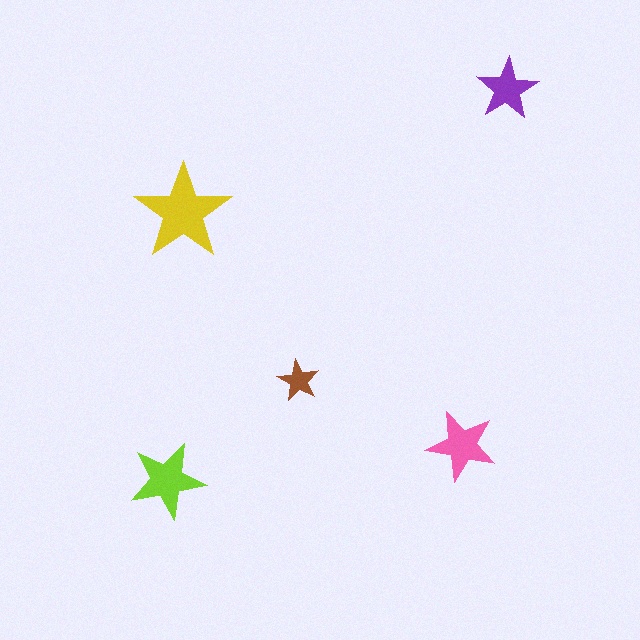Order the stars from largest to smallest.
the yellow one, the lime one, the pink one, the purple one, the brown one.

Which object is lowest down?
The lime star is bottommost.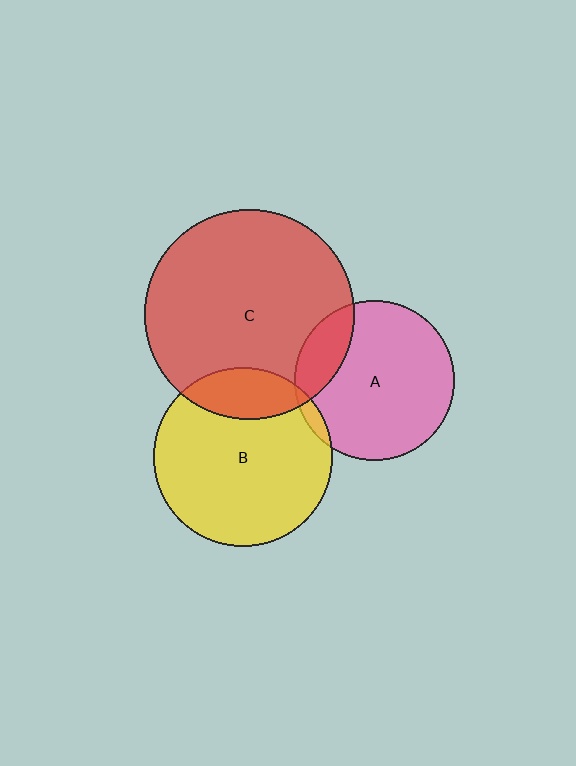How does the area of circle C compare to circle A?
Approximately 1.7 times.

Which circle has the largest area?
Circle C (red).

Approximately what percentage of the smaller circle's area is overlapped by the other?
Approximately 15%.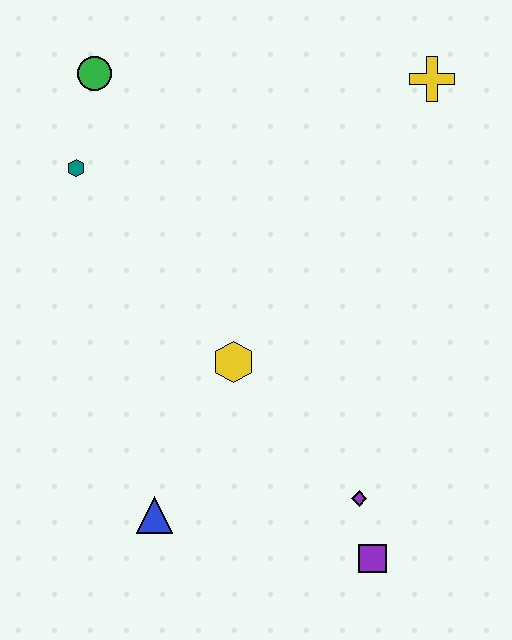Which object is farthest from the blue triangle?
The yellow cross is farthest from the blue triangle.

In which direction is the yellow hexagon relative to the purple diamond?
The yellow hexagon is above the purple diamond.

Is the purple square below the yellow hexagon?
Yes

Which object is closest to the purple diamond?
The purple square is closest to the purple diamond.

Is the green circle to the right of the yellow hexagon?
No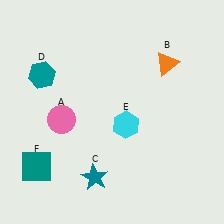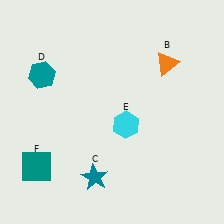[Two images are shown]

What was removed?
The pink circle (A) was removed in Image 2.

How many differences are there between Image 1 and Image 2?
There is 1 difference between the two images.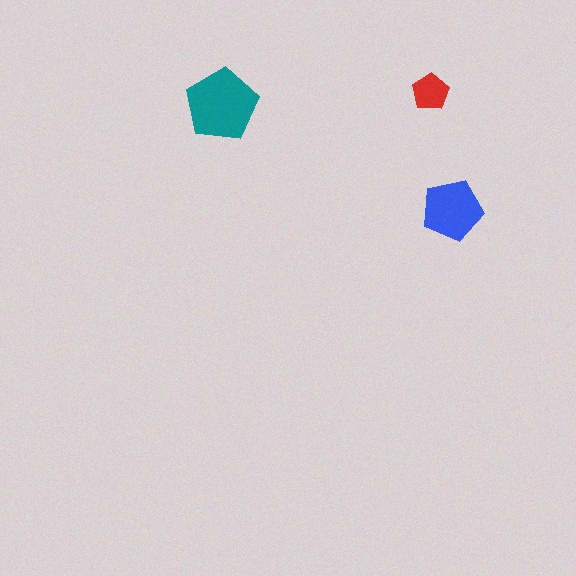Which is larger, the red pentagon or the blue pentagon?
The blue one.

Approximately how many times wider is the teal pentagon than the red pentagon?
About 2 times wider.